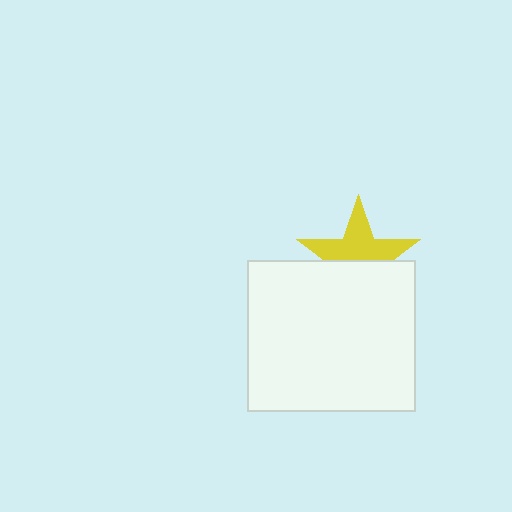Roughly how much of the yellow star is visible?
About half of it is visible (roughly 53%).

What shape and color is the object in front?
The object in front is a white rectangle.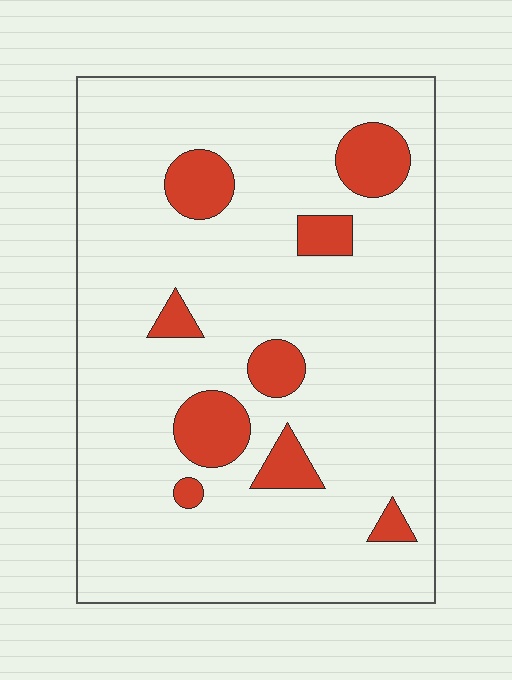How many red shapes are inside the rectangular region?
9.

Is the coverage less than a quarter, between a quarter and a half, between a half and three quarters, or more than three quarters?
Less than a quarter.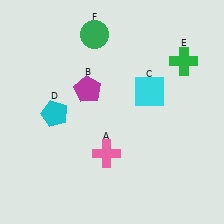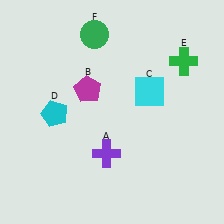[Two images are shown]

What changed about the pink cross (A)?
In Image 1, A is pink. In Image 2, it changed to purple.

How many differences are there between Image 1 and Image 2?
There is 1 difference between the two images.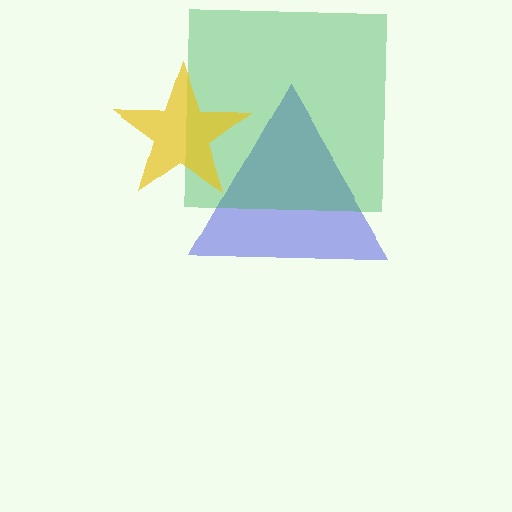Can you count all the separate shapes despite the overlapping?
Yes, there are 3 separate shapes.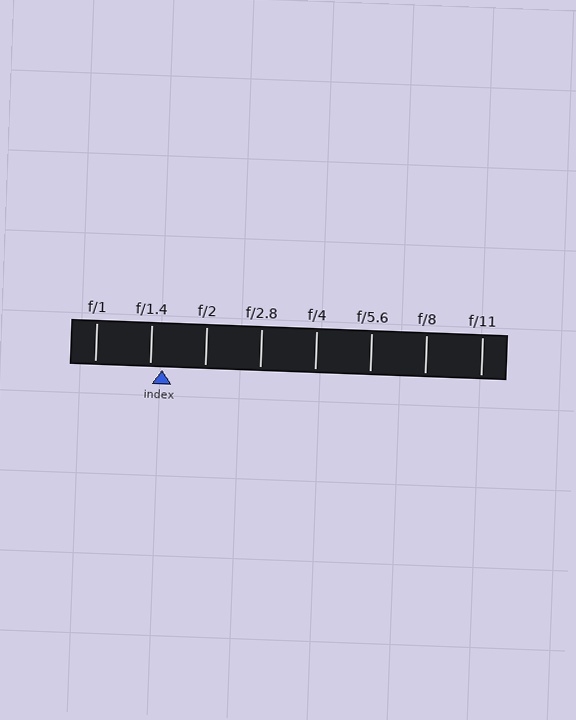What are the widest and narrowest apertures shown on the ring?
The widest aperture shown is f/1 and the narrowest is f/11.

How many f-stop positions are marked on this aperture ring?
There are 8 f-stop positions marked.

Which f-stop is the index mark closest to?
The index mark is closest to f/1.4.